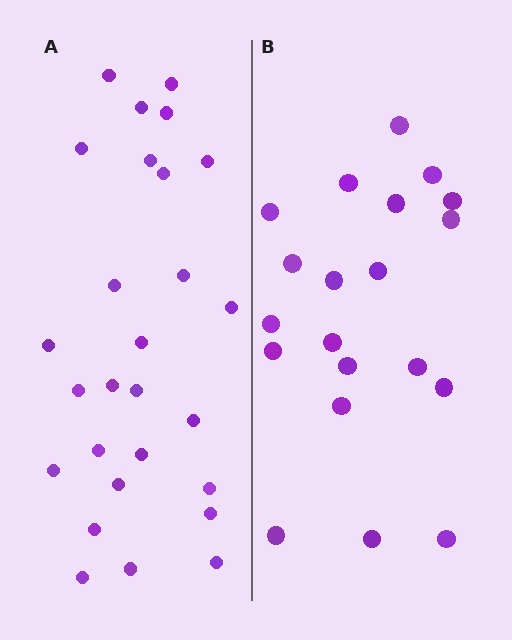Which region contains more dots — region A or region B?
Region A (the left region) has more dots.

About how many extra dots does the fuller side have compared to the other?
Region A has roughly 8 or so more dots than region B.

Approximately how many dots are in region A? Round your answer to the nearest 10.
About 30 dots. (The exact count is 27, which rounds to 30.)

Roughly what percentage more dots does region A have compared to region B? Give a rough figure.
About 35% more.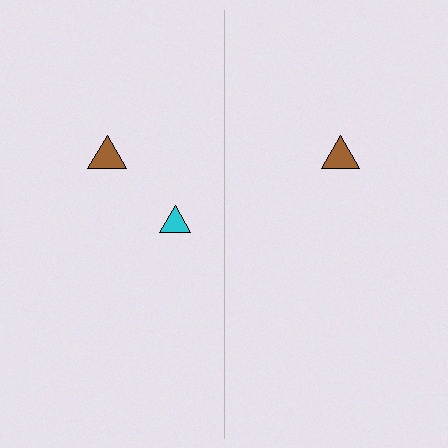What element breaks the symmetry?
A cyan triangle is missing from the right side.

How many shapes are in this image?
There are 3 shapes in this image.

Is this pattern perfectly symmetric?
No, the pattern is not perfectly symmetric. A cyan triangle is missing from the right side.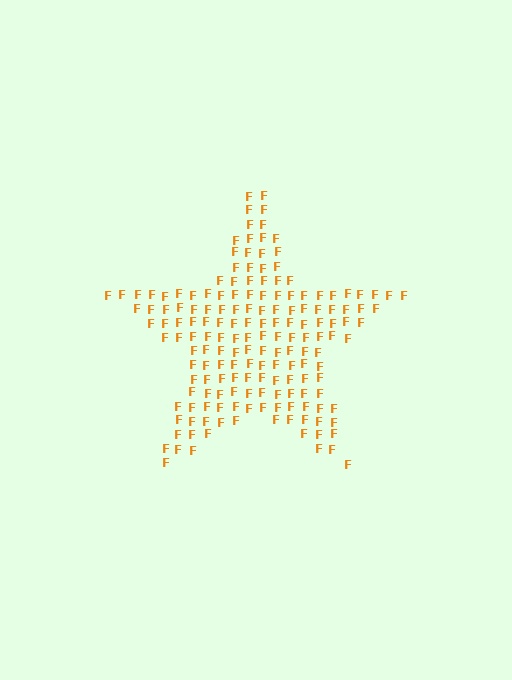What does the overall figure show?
The overall figure shows a star.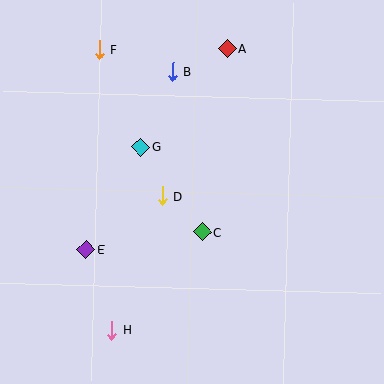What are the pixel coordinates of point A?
Point A is at (227, 49).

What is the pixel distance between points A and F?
The distance between A and F is 128 pixels.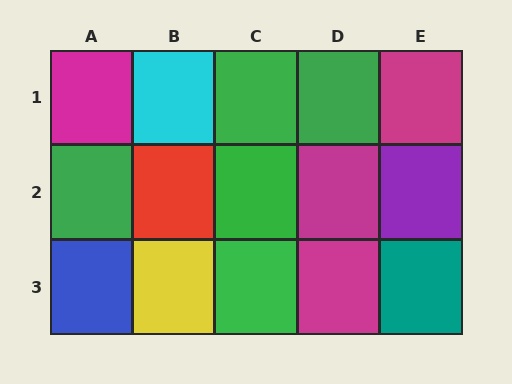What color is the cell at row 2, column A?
Green.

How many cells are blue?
1 cell is blue.